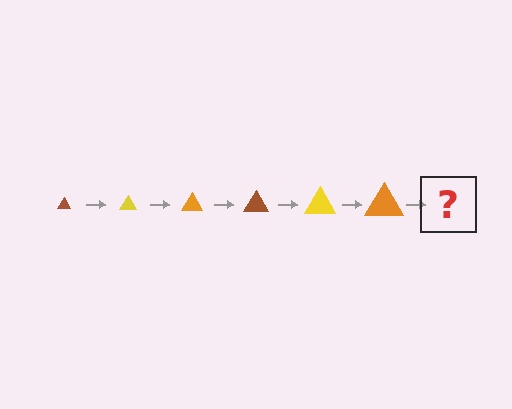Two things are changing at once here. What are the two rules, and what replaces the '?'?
The two rules are that the triangle grows larger each step and the color cycles through brown, yellow, and orange. The '?' should be a brown triangle, larger than the previous one.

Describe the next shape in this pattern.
It should be a brown triangle, larger than the previous one.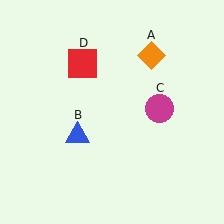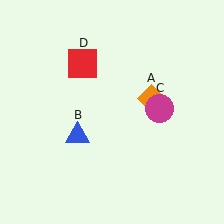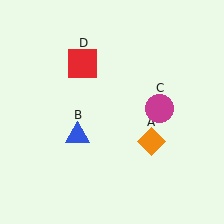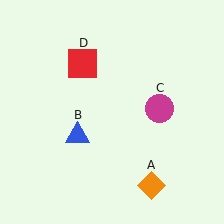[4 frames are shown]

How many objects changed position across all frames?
1 object changed position: orange diamond (object A).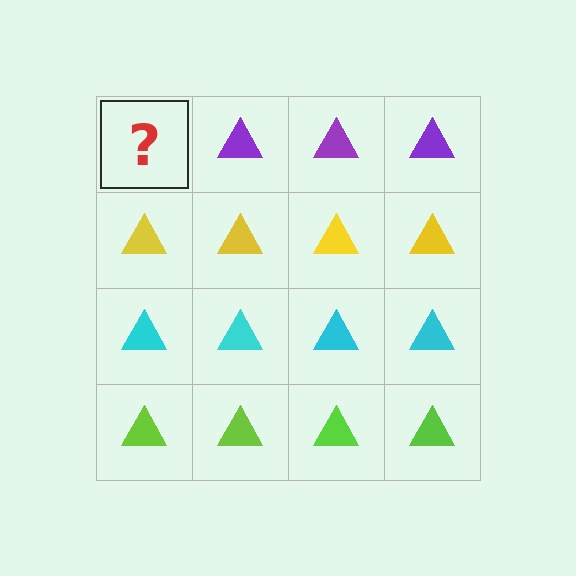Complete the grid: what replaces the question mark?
The question mark should be replaced with a purple triangle.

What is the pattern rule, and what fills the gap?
The rule is that each row has a consistent color. The gap should be filled with a purple triangle.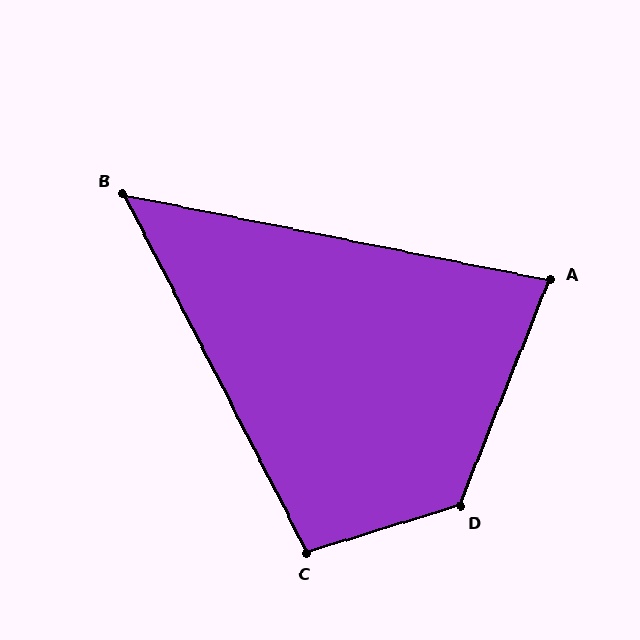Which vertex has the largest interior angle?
D, at approximately 128 degrees.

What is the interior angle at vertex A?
Approximately 80 degrees (acute).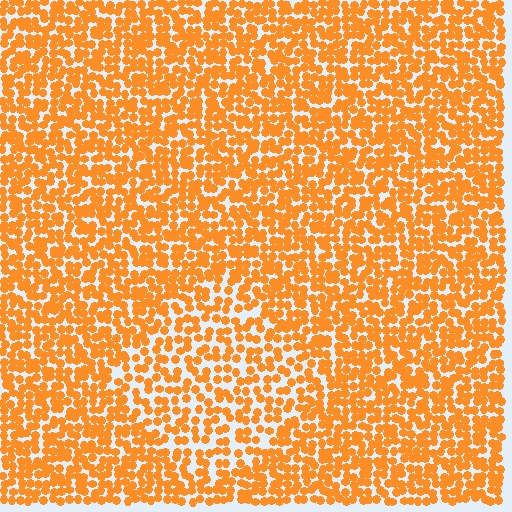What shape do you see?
I see a diamond.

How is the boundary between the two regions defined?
The boundary is defined by a change in element density (approximately 1.6x ratio). All elements are the same color, size, and shape.